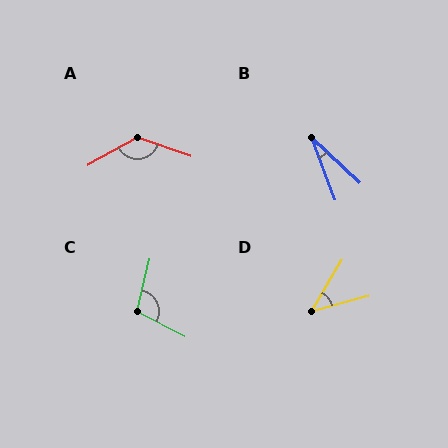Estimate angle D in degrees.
Approximately 45 degrees.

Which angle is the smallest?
B, at approximately 26 degrees.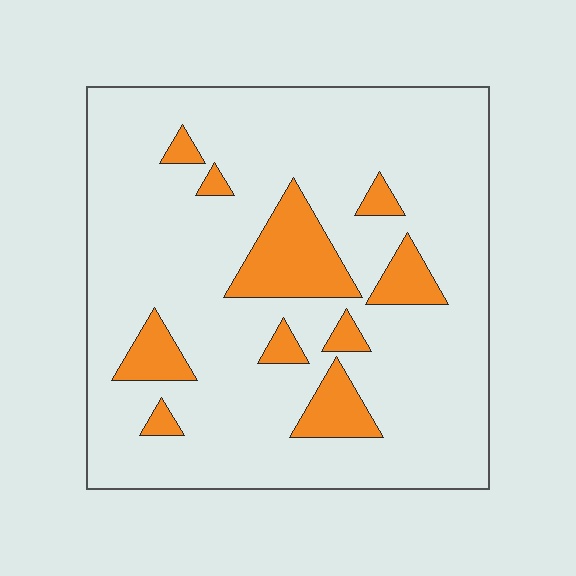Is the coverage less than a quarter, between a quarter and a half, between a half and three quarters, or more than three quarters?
Less than a quarter.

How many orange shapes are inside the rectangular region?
10.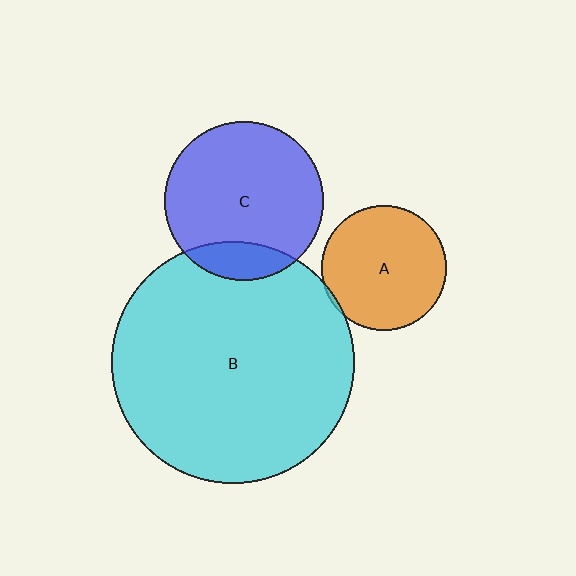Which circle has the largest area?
Circle B (cyan).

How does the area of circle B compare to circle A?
Approximately 3.8 times.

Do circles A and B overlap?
Yes.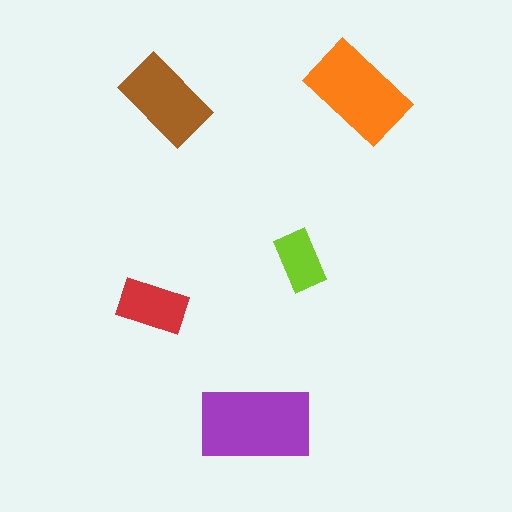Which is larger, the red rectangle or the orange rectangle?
The orange one.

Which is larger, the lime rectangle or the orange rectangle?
The orange one.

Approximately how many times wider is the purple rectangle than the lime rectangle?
About 2 times wider.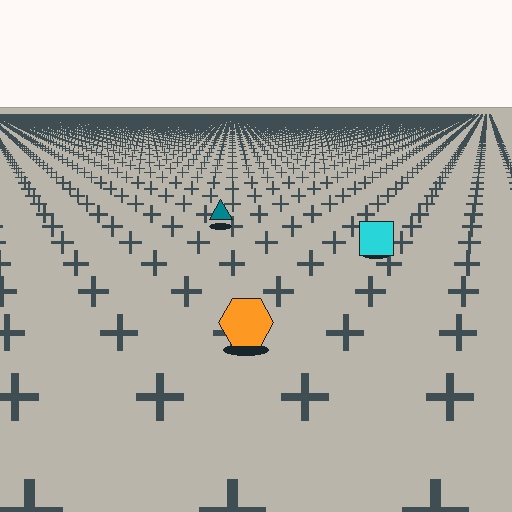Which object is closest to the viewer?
The orange hexagon is closest. The texture marks near it are larger and more spread out.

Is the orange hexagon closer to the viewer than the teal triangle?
Yes. The orange hexagon is closer — you can tell from the texture gradient: the ground texture is coarser near it.